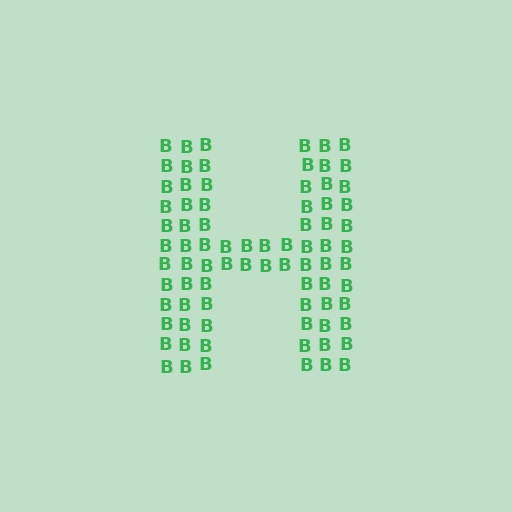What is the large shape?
The large shape is the letter H.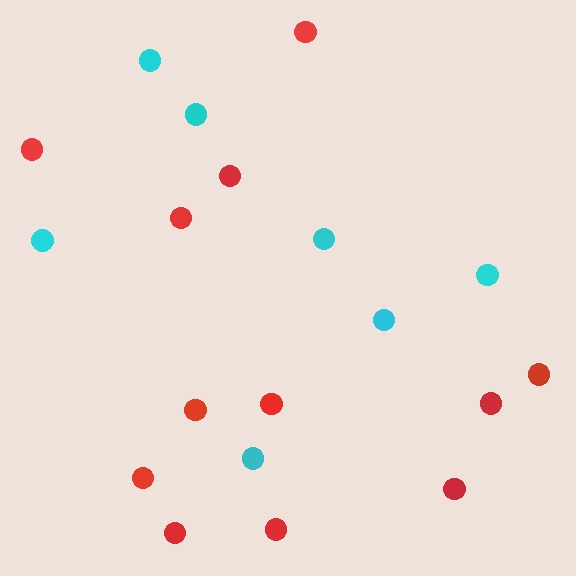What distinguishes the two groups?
There are 2 groups: one group of cyan circles (7) and one group of red circles (12).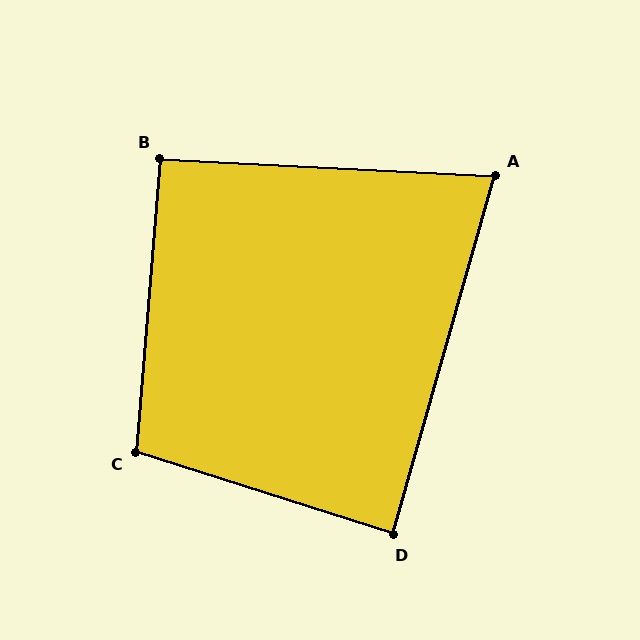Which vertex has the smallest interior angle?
A, at approximately 77 degrees.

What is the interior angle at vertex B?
Approximately 92 degrees (approximately right).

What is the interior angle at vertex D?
Approximately 88 degrees (approximately right).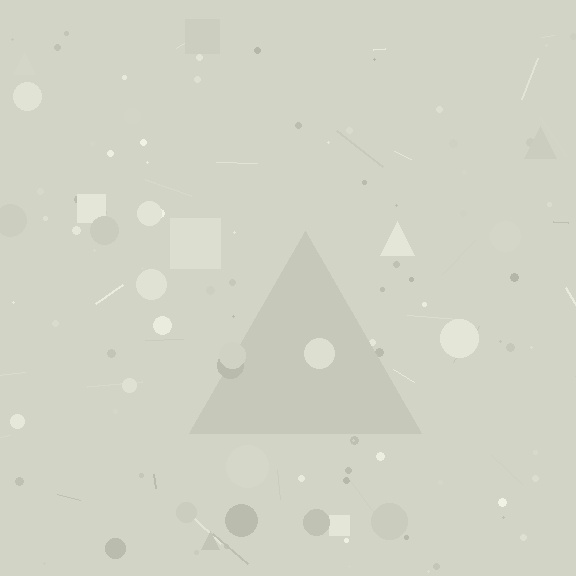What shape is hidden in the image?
A triangle is hidden in the image.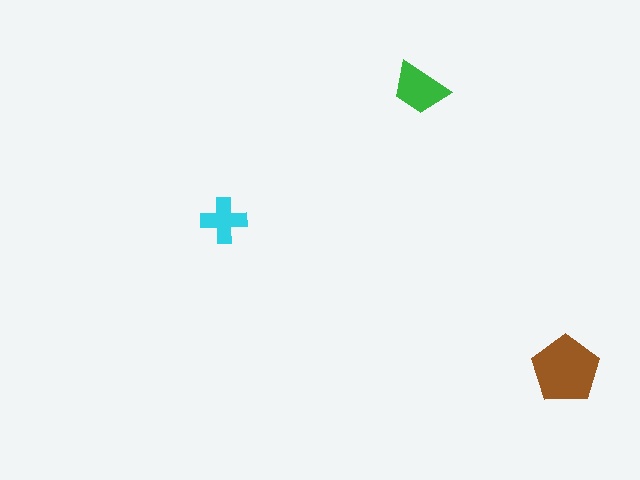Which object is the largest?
The brown pentagon.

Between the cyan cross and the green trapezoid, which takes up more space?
The green trapezoid.